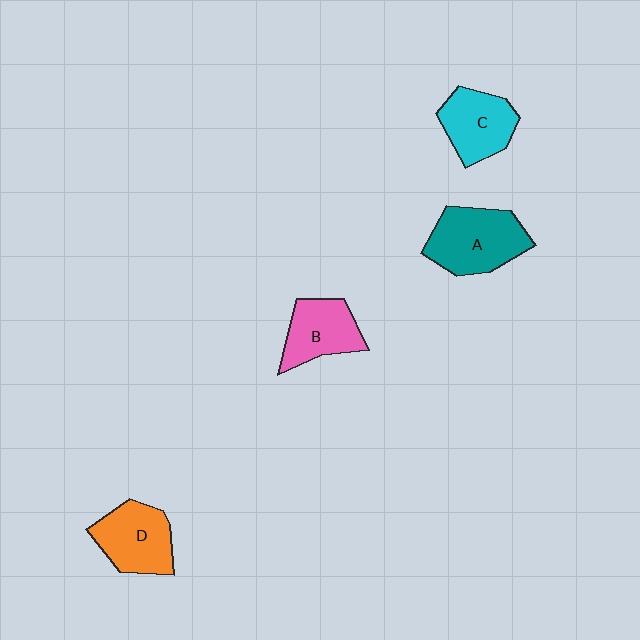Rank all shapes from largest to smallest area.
From largest to smallest: A (teal), D (orange), C (cyan), B (pink).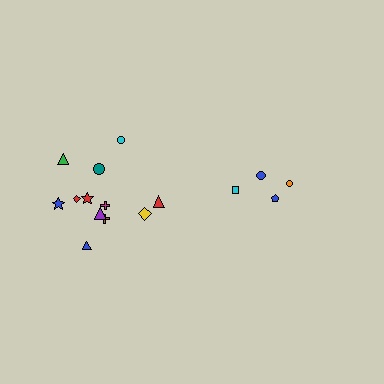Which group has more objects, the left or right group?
The left group.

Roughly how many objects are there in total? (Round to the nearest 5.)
Roughly 15 objects in total.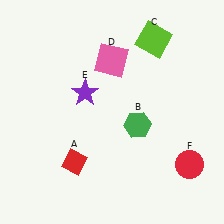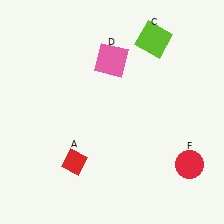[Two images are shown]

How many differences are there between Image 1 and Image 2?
There are 2 differences between the two images.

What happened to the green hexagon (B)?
The green hexagon (B) was removed in Image 2. It was in the bottom-right area of Image 1.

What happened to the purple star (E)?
The purple star (E) was removed in Image 2. It was in the top-left area of Image 1.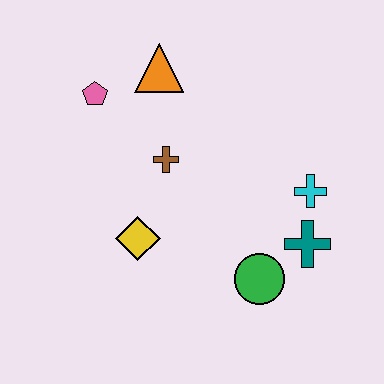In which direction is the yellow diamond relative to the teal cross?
The yellow diamond is to the left of the teal cross.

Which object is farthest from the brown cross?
The teal cross is farthest from the brown cross.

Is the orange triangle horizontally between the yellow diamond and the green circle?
Yes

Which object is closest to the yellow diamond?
The brown cross is closest to the yellow diamond.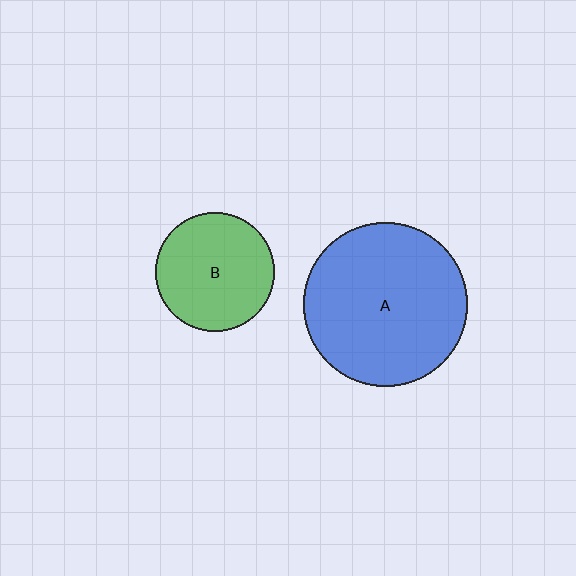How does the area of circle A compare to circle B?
Approximately 1.9 times.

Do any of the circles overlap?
No, none of the circles overlap.